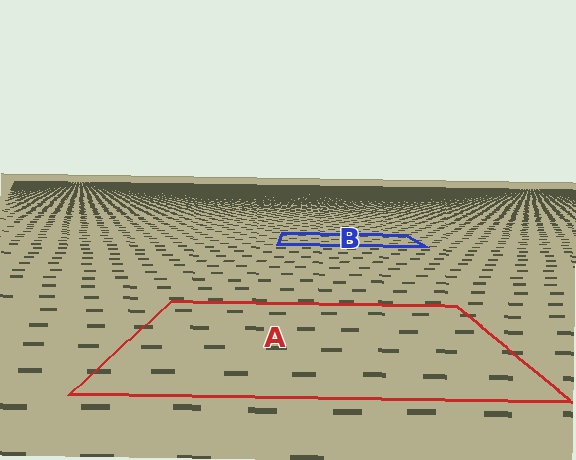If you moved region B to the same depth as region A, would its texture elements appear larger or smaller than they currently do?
They would appear larger. At a closer depth, the same texture elements are projected at a bigger on-screen size.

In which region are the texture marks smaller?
The texture marks are smaller in region B, because it is farther away.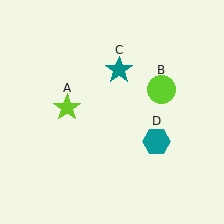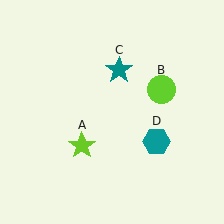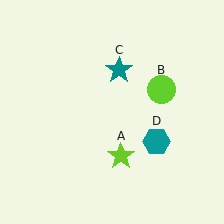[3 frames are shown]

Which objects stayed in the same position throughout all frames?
Lime circle (object B) and teal star (object C) and teal hexagon (object D) remained stationary.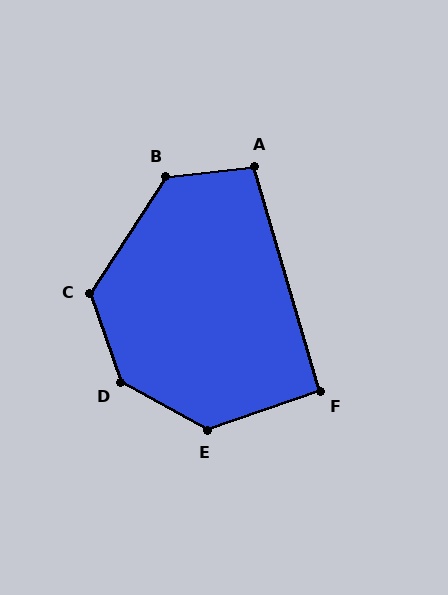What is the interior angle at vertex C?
Approximately 128 degrees (obtuse).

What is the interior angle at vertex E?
Approximately 132 degrees (obtuse).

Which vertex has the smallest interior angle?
F, at approximately 93 degrees.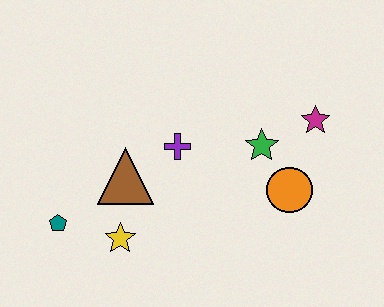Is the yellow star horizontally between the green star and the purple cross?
No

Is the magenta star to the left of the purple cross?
No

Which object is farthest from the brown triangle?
The magenta star is farthest from the brown triangle.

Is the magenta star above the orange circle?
Yes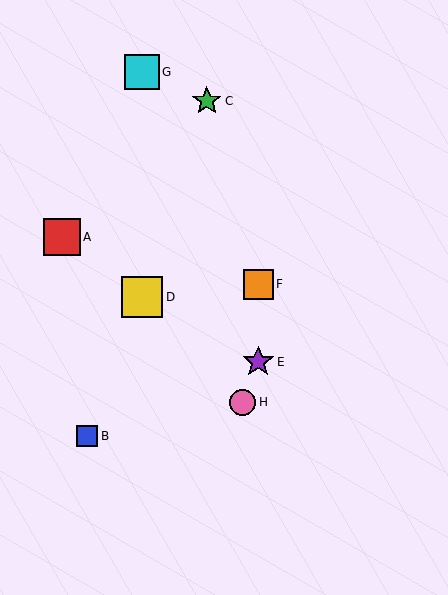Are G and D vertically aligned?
Yes, both are at x≈142.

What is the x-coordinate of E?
Object E is at x≈258.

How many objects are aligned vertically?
2 objects (D, G) are aligned vertically.